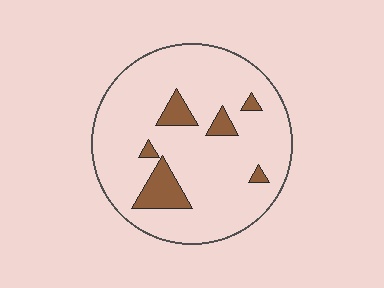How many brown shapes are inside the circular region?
6.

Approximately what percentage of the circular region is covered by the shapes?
Approximately 10%.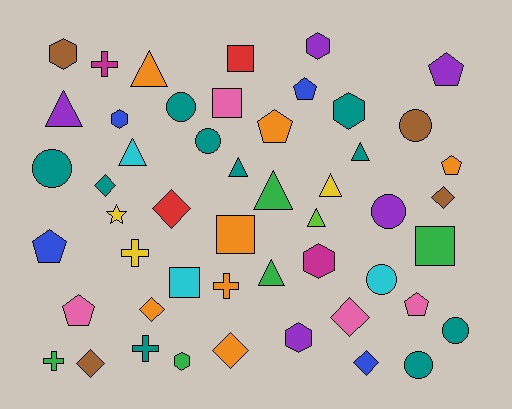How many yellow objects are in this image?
There are 3 yellow objects.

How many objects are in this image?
There are 50 objects.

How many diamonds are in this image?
There are 8 diamonds.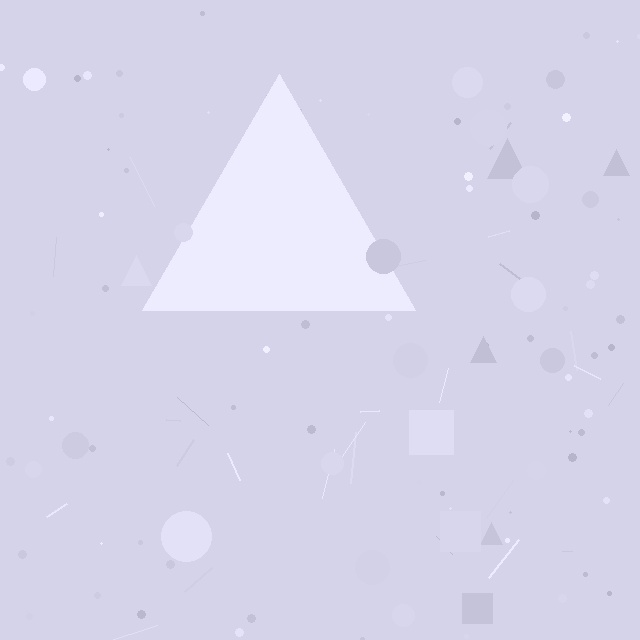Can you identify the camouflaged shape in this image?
The camouflaged shape is a triangle.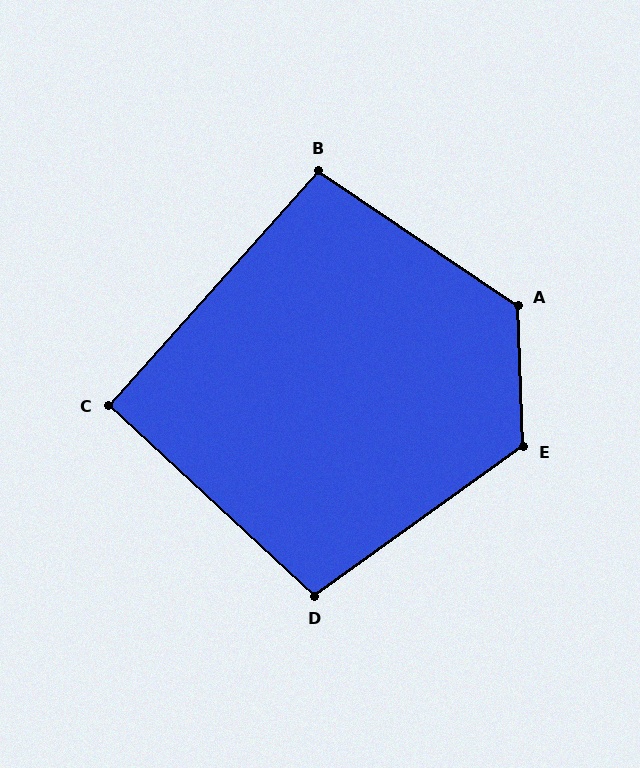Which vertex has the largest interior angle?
A, at approximately 126 degrees.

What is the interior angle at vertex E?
Approximately 124 degrees (obtuse).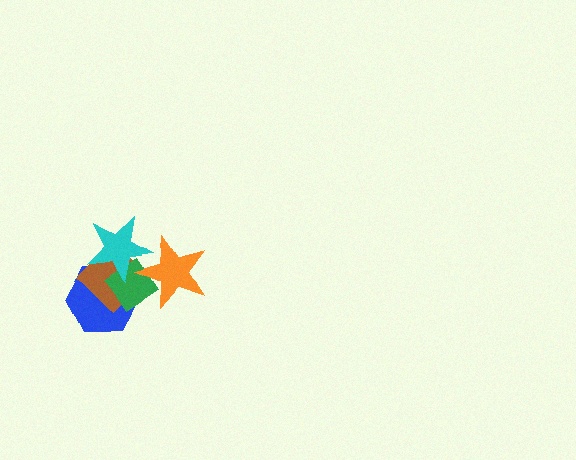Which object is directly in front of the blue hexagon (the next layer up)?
The brown diamond is directly in front of the blue hexagon.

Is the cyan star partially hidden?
No, no other shape covers it.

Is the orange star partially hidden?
Yes, it is partially covered by another shape.